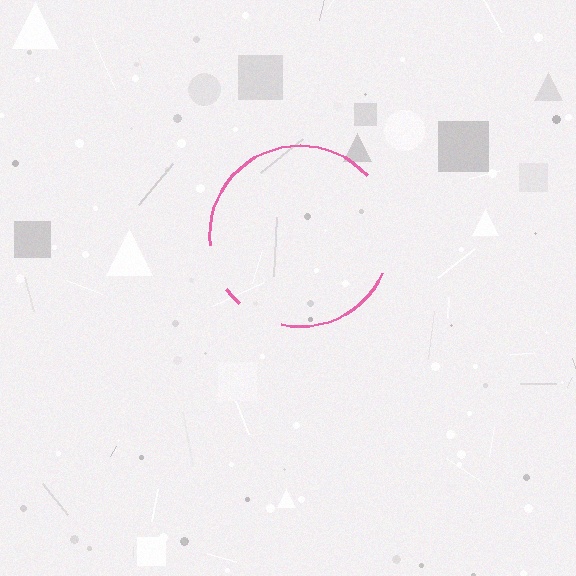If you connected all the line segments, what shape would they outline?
They would outline a circle.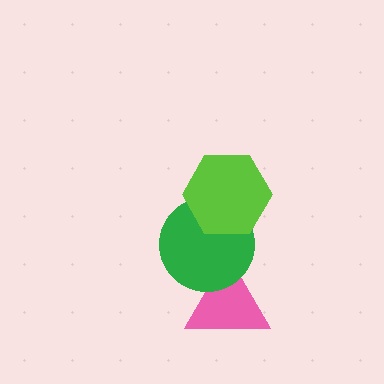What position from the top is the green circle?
The green circle is 2nd from the top.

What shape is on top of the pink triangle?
The green circle is on top of the pink triangle.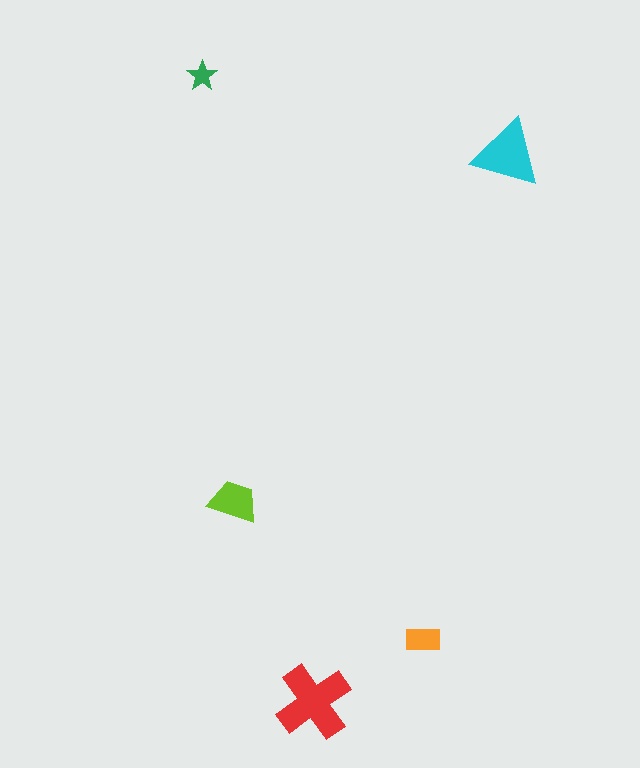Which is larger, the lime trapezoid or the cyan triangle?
The cyan triangle.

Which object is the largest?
The red cross.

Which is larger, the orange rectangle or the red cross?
The red cross.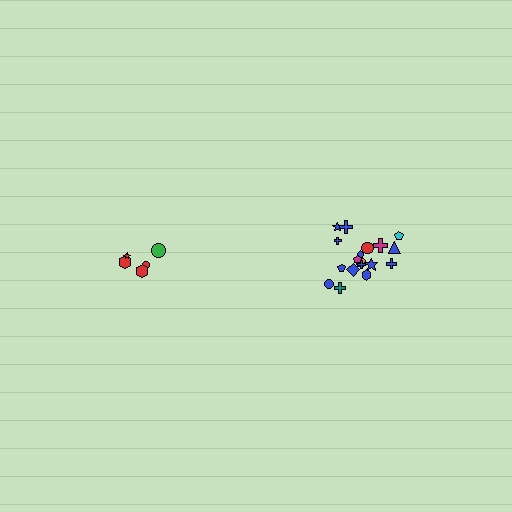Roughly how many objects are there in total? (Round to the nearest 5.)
Roughly 25 objects in total.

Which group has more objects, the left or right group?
The right group.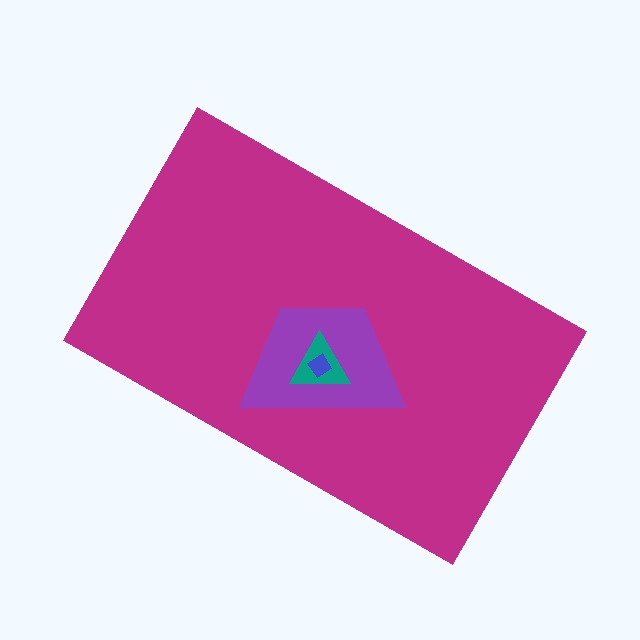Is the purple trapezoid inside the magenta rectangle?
Yes.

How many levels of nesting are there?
4.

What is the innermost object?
The blue diamond.